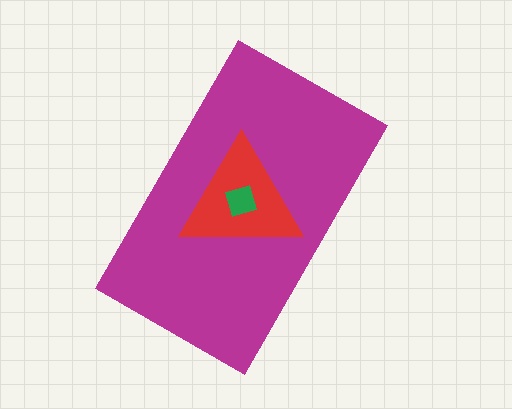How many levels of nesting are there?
3.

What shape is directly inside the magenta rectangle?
The red triangle.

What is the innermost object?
The green diamond.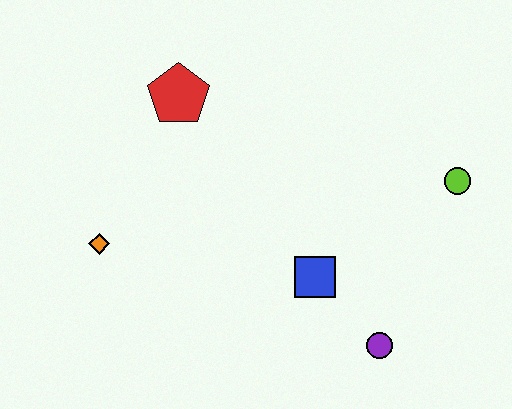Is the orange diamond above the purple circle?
Yes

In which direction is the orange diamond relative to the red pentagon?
The orange diamond is below the red pentagon.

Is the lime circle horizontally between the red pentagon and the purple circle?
No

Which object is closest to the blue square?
The purple circle is closest to the blue square.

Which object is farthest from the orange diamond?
The lime circle is farthest from the orange diamond.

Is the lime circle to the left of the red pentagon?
No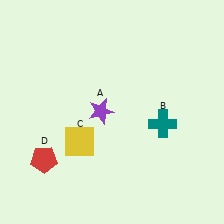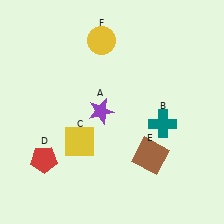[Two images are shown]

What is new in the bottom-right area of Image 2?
A brown square (E) was added in the bottom-right area of Image 2.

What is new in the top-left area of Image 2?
A yellow circle (F) was added in the top-left area of Image 2.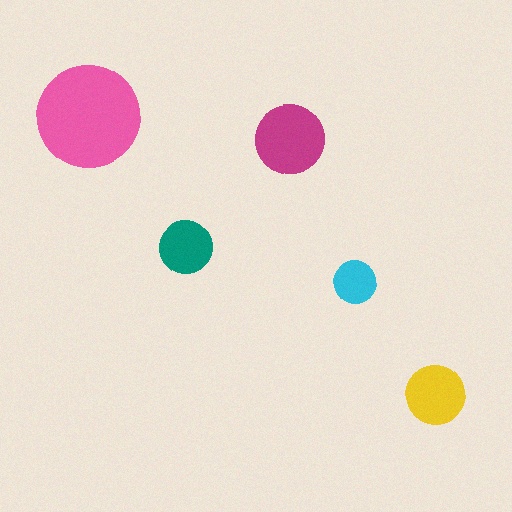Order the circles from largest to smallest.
the pink one, the magenta one, the yellow one, the teal one, the cyan one.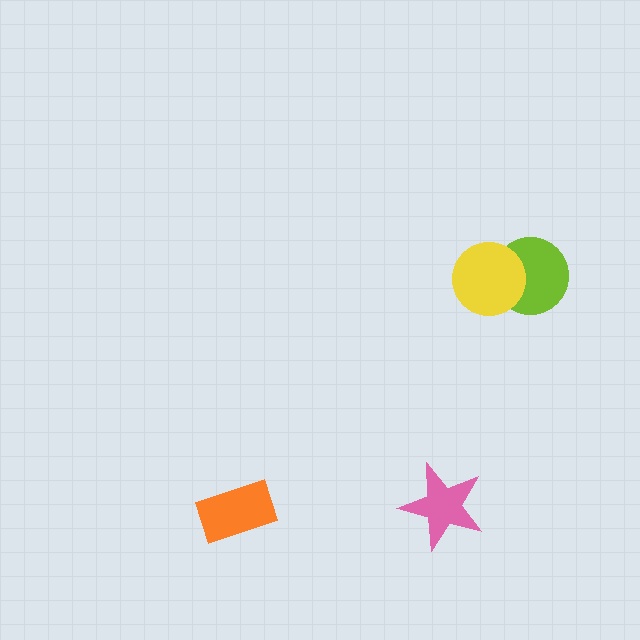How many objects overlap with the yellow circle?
1 object overlaps with the yellow circle.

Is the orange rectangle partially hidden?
No, no other shape covers it.